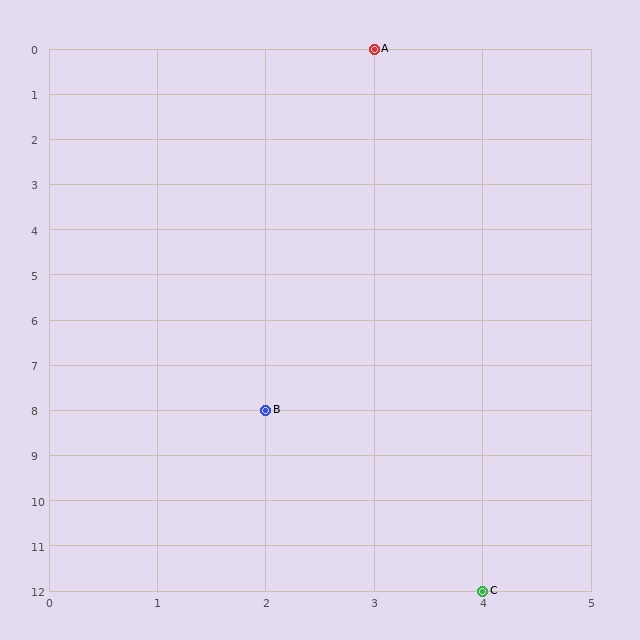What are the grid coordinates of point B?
Point B is at grid coordinates (2, 8).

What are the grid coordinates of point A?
Point A is at grid coordinates (3, 0).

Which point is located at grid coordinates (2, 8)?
Point B is at (2, 8).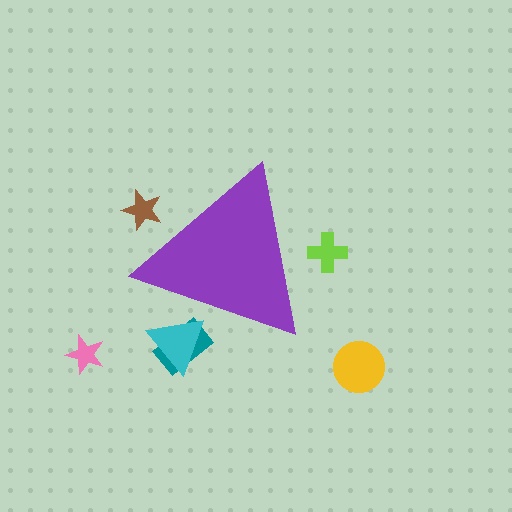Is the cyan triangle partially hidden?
Yes, the cyan triangle is partially hidden behind the purple triangle.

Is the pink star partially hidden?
No, the pink star is fully visible.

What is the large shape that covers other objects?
A purple triangle.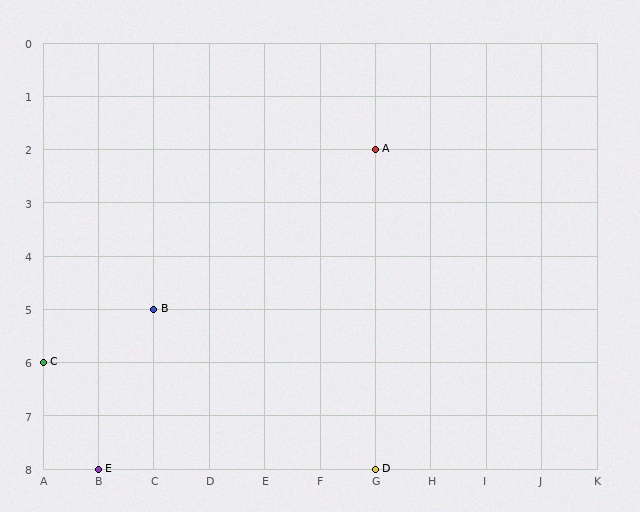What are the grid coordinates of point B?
Point B is at grid coordinates (C, 5).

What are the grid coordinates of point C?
Point C is at grid coordinates (A, 6).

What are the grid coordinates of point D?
Point D is at grid coordinates (G, 8).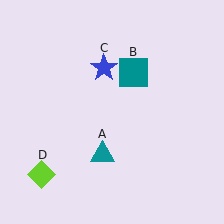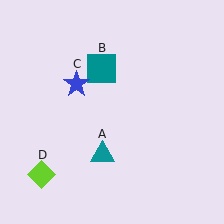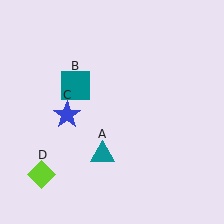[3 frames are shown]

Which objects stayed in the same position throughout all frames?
Teal triangle (object A) and lime diamond (object D) remained stationary.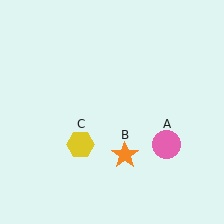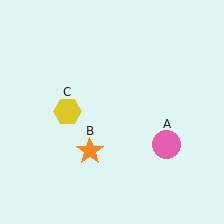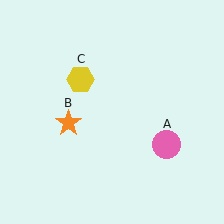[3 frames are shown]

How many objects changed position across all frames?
2 objects changed position: orange star (object B), yellow hexagon (object C).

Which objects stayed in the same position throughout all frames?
Pink circle (object A) remained stationary.